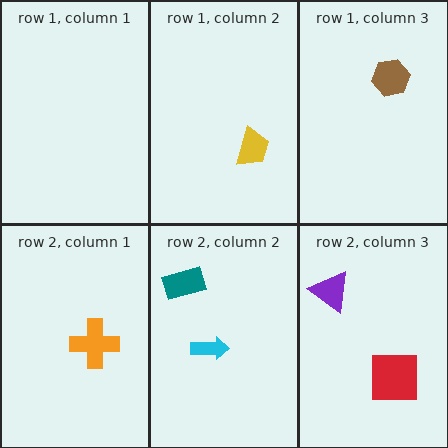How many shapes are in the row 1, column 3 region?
1.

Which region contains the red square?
The row 2, column 3 region.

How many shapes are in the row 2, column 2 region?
2.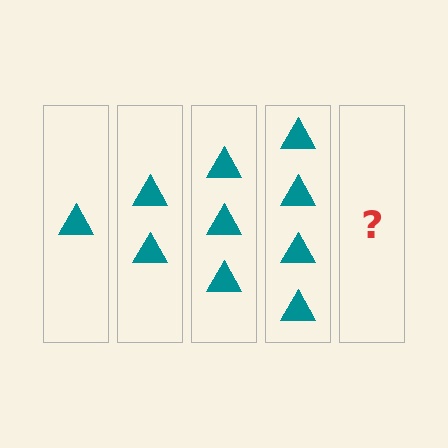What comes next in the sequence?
The next element should be 5 triangles.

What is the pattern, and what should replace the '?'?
The pattern is that each step adds one more triangle. The '?' should be 5 triangles.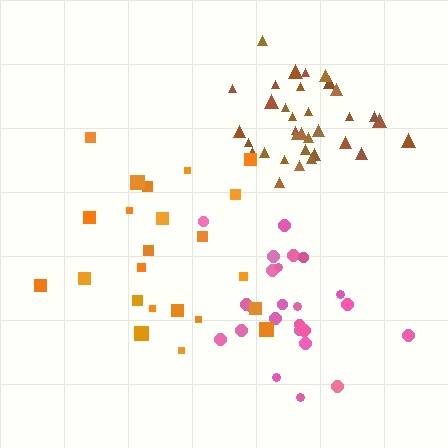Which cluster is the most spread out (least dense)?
Orange.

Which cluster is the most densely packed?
Brown.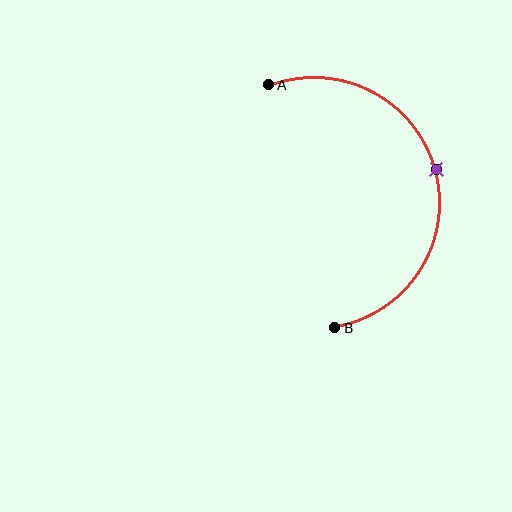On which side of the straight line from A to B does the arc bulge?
The arc bulges to the right of the straight line connecting A and B.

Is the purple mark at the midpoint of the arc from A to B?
Yes. The purple mark lies on the arc at equal arc-length from both A and B — it is the arc midpoint.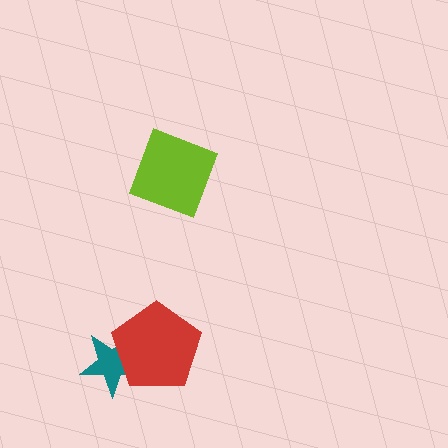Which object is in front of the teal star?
The red pentagon is in front of the teal star.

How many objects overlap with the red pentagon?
1 object overlaps with the red pentagon.